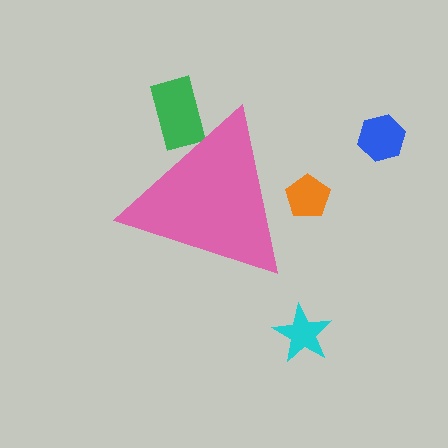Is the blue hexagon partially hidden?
No, the blue hexagon is fully visible.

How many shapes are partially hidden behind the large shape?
2 shapes are partially hidden.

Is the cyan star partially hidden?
No, the cyan star is fully visible.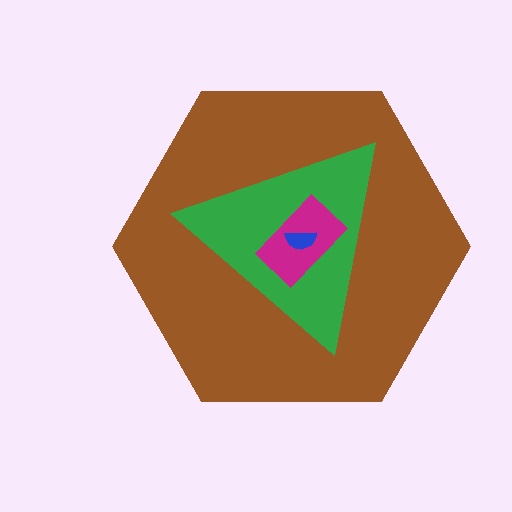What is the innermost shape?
The blue semicircle.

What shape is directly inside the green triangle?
The magenta rectangle.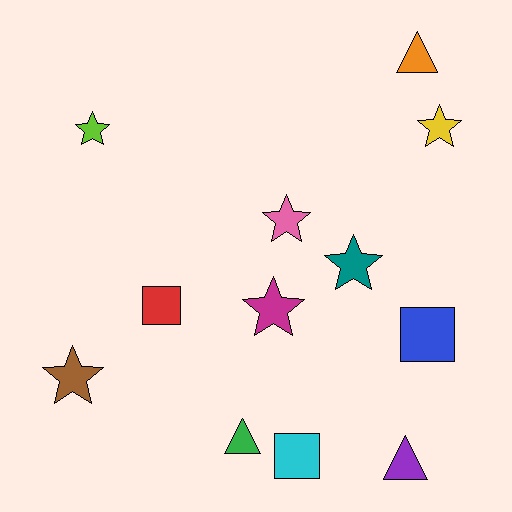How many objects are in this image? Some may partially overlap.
There are 12 objects.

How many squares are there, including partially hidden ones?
There are 3 squares.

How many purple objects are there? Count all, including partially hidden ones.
There is 1 purple object.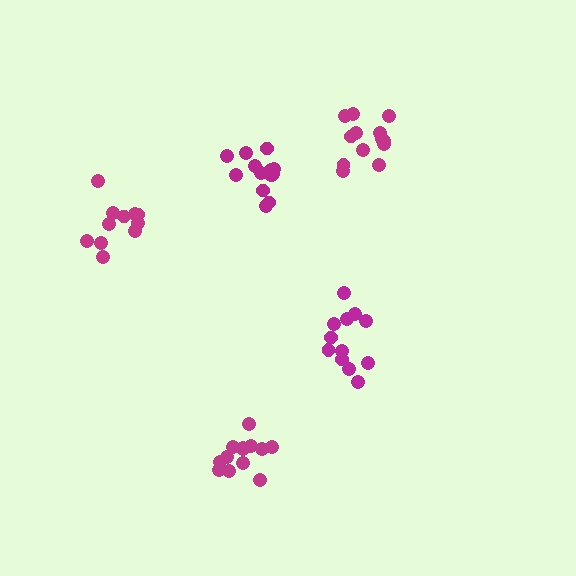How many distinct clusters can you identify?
There are 5 distinct clusters.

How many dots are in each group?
Group 1: 12 dots, Group 2: 11 dots, Group 3: 13 dots, Group 4: 13 dots, Group 5: 14 dots (63 total).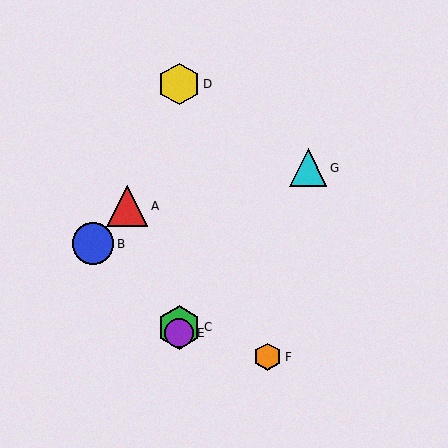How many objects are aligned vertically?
3 objects (C, D, E) are aligned vertically.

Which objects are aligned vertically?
Objects C, D, E are aligned vertically.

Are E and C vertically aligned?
Yes, both are at x≈179.